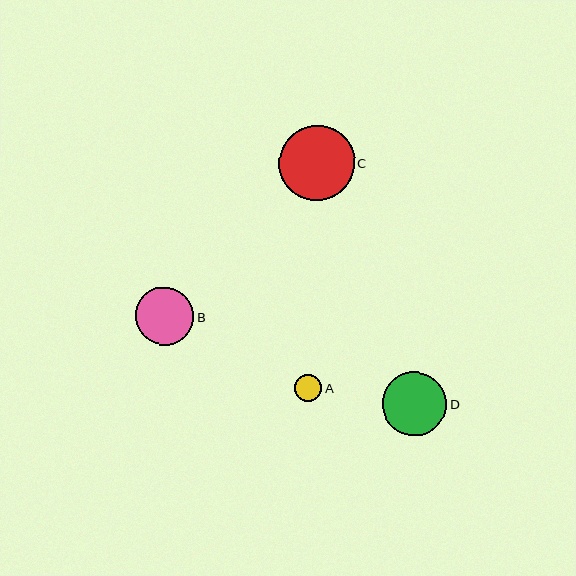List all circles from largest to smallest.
From largest to smallest: C, D, B, A.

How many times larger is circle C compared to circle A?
Circle C is approximately 2.8 times the size of circle A.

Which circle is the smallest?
Circle A is the smallest with a size of approximately 27 pixels.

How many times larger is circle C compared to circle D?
Circle C is approximately 1.2 times the size of circle D.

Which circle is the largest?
Circle C is the largest with a size of approximately 75 pixels.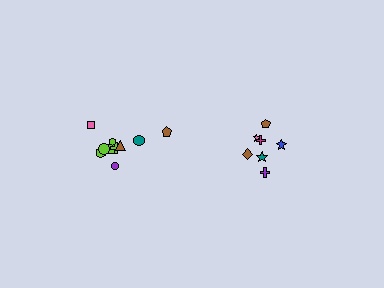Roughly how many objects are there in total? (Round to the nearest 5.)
Roughly 15 objects in total.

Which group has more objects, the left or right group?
The left group.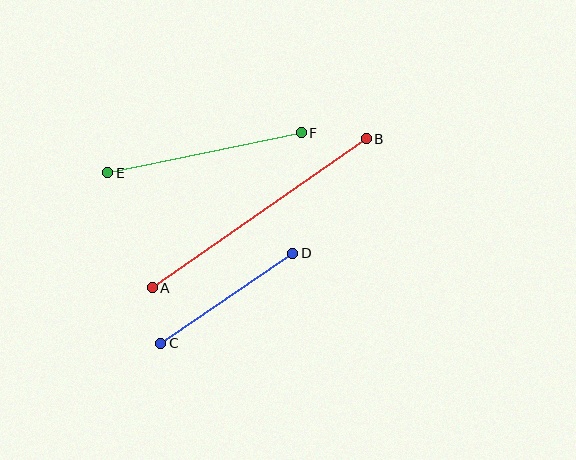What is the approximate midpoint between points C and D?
The midpoint is at approximately (227, 298) pixels.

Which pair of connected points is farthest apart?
Points A and B are farthest apart.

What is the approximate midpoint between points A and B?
The midpoint is at approximately (259, 213) pixels.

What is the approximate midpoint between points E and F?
The midpoint is at approximately (204, 153) pixels.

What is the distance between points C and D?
The distance is approximately 160 pixels.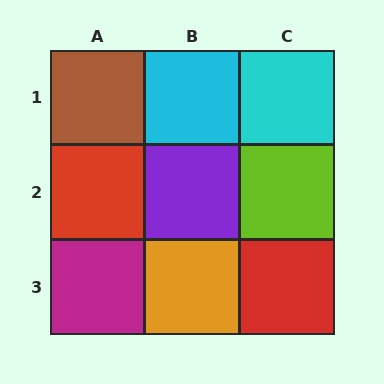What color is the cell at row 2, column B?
Purple.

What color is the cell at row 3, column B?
Orange.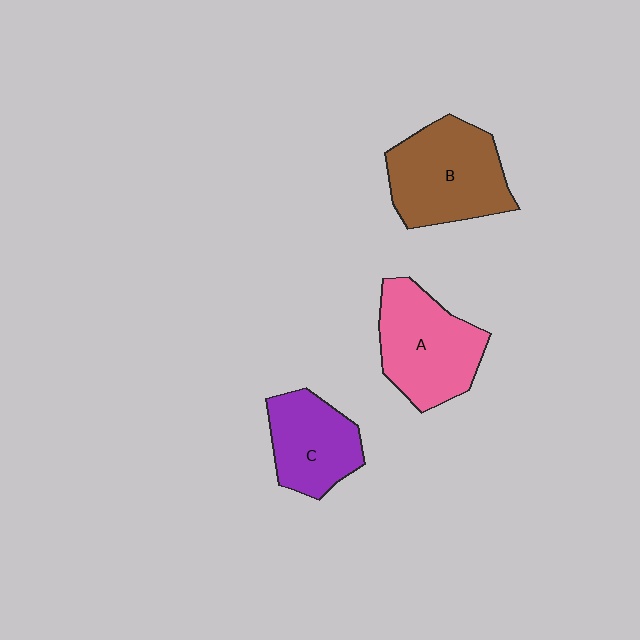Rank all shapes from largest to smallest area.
From largest to smallest: B (brown), A (pink), C (purple).